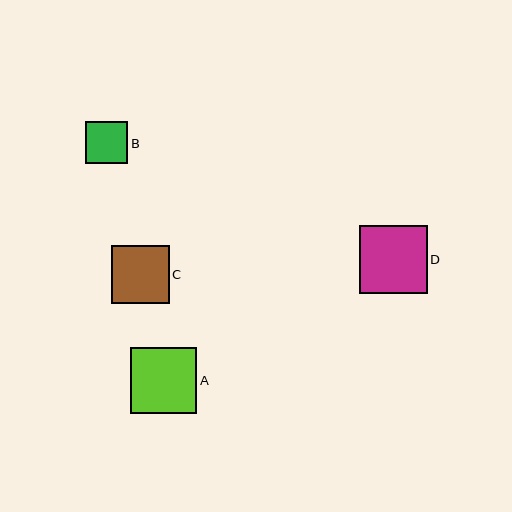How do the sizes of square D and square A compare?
Square D and square A are approximately the same size.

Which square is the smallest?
Square B is the smallest with a size of approximately 42 pixels.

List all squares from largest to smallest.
From largest to smallest: D, A, C, B.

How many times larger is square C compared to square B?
Square C is approximately 1.4 times the size of square B.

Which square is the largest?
Square D is the largest with a size of approximately 68 pixels.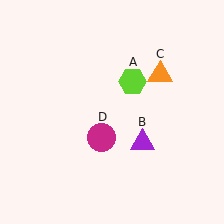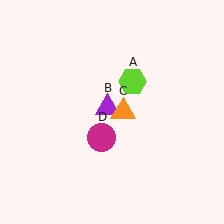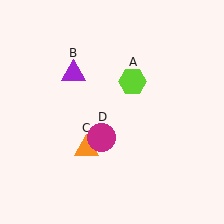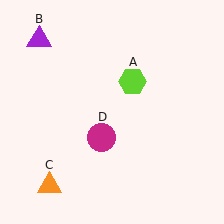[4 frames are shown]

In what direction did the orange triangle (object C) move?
The orange triangle (object C) moved down and to the left.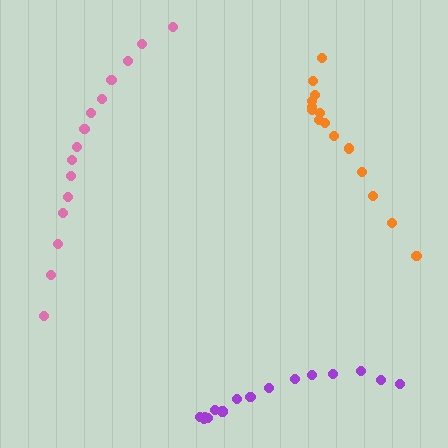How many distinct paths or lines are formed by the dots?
There are 3 distinct paths.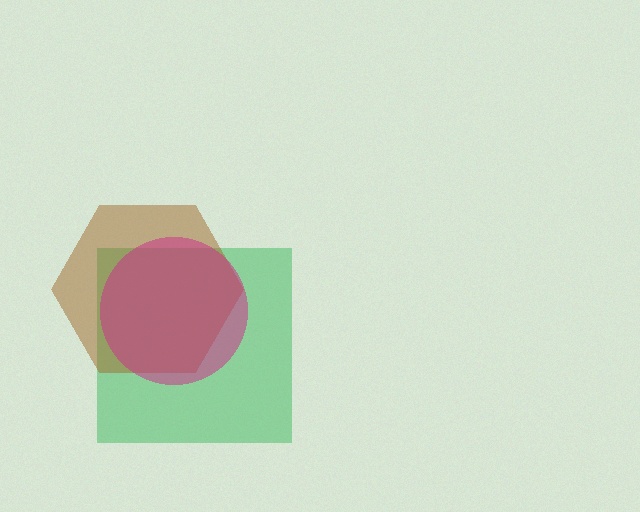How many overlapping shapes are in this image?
There are 3 overlapping shapes in the image.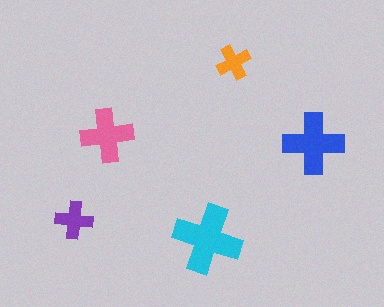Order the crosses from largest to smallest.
the cyan one, the blue one, the pink one, the purple one, the orange one.